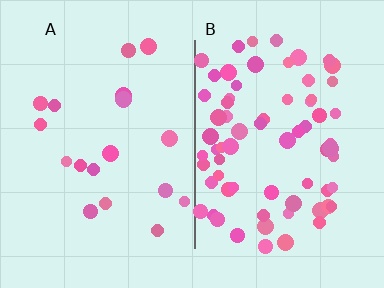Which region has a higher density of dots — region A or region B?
B (the right).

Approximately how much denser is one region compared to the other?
Approximately 3.8× — region B over region A.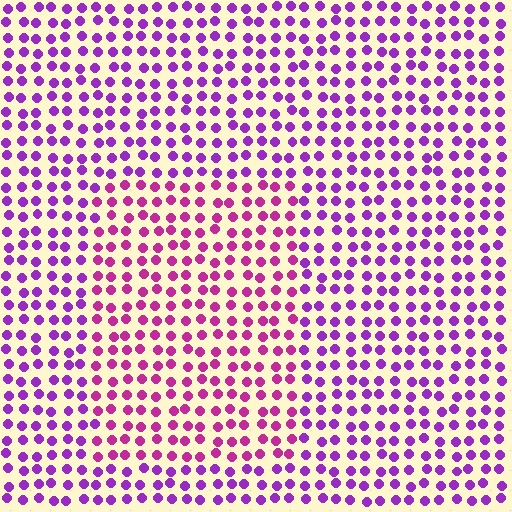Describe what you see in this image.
The image is filled with small purple elements in a uniform arrangement. A rectangle-shaped region is visible where the elements are tinted to a slightly different hue, forming a subtle color boundary.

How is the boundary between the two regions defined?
The boundary is defined purely by a slight shift in hue (about 31 degrees). Spacing, size, and orientation are identical on both sides.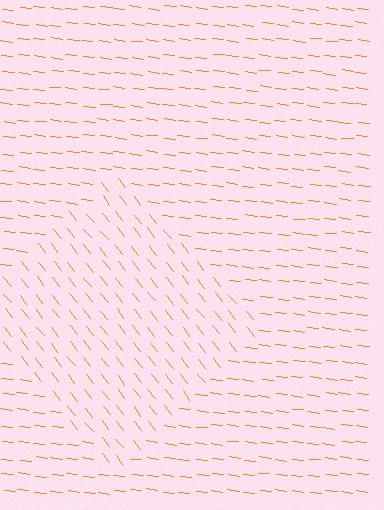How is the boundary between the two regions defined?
The boundary is defined purely by a change in line orientation (approximately 45 degrees difference). All lines are the same color and thickness.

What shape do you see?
I see a diamond.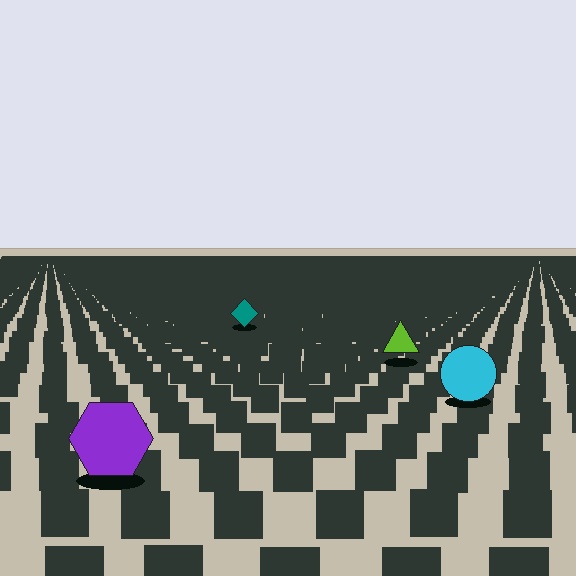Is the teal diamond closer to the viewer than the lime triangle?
No. The lime triangle is closer — you can tell from the texture gradient: the ground texture is coarser near it.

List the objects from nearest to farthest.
From nearest to farthest: the purple hexagon, the cyan circle, the lime triangle, the teal diamond.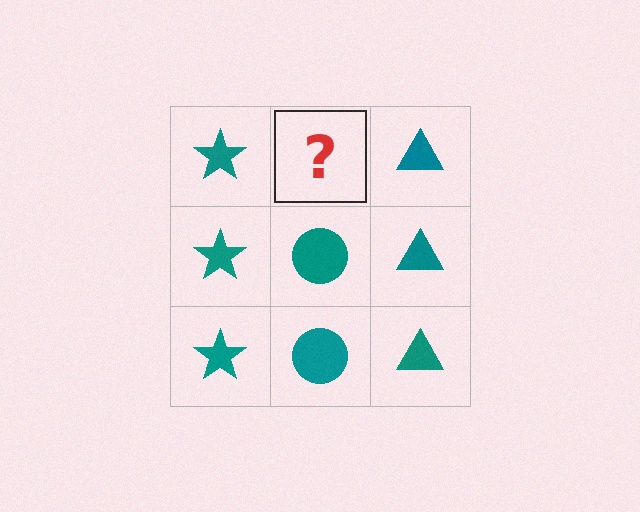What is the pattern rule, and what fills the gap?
The rule is that each column has a consistent shape. The gap should be filled with a teal circle.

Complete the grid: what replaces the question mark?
The question mark should be replaced with a teal circle.